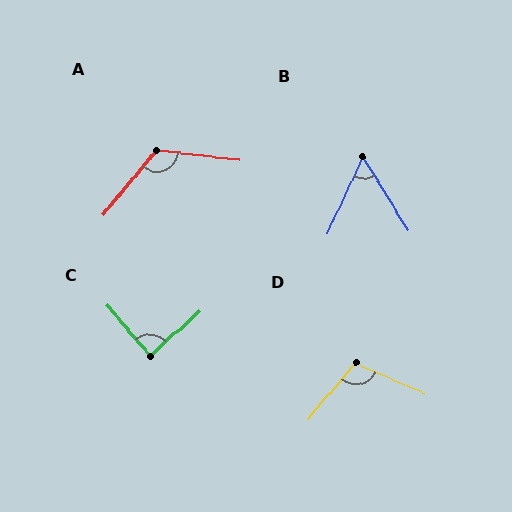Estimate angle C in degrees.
Approximately 88 degrees.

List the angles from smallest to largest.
B (57°), C (88°), D (106°), A (123°).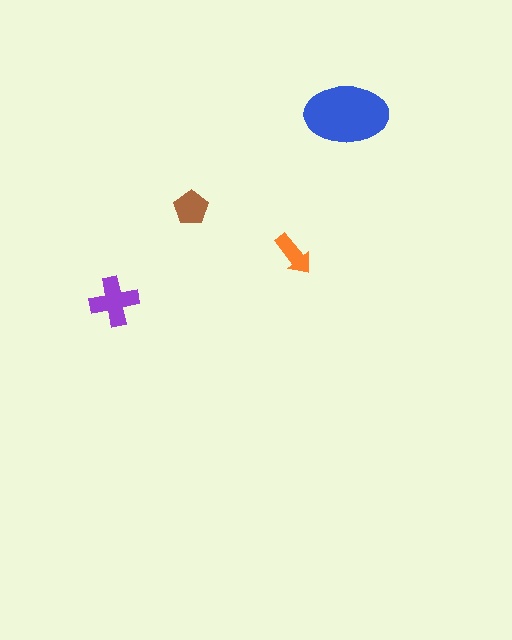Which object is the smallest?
The orange arrow.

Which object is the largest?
The blue ellipse.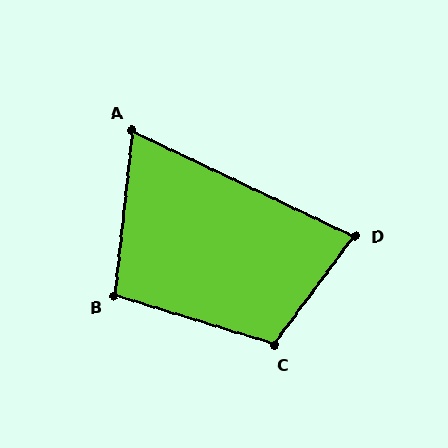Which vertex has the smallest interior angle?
A, at approximately 71 degrees.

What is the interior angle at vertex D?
Approximately 79 degrees (acute).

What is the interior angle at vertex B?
Approximately 101 degrees (obtuse).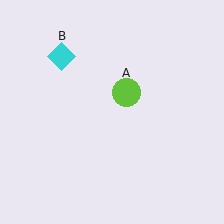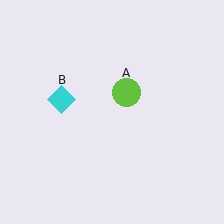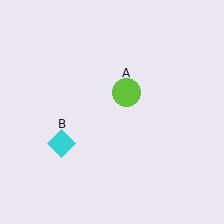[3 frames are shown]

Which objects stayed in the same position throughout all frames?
Lime circle (object A) remained stationary.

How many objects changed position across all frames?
1 object changed position: cyan diamond (object B).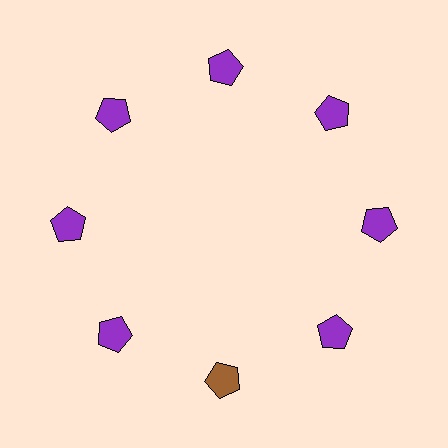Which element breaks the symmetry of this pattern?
The brown pentagon at roughly the 6 o'clock position breaks the symmetry. All other shapes are purple pentagons.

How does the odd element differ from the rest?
It has a different color: brown instead of purple.